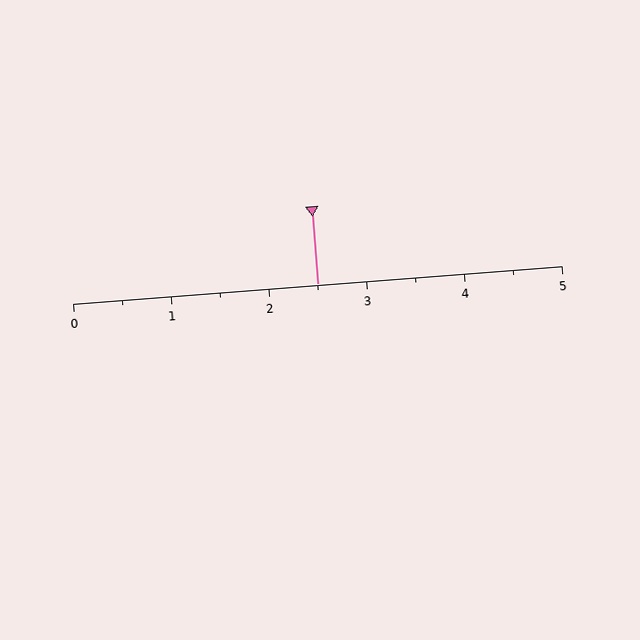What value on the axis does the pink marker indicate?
The marker indicates approximately 2.5.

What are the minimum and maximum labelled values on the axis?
The axis runs from 0 to 5.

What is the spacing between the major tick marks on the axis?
The major ticks are spaced 1 apart.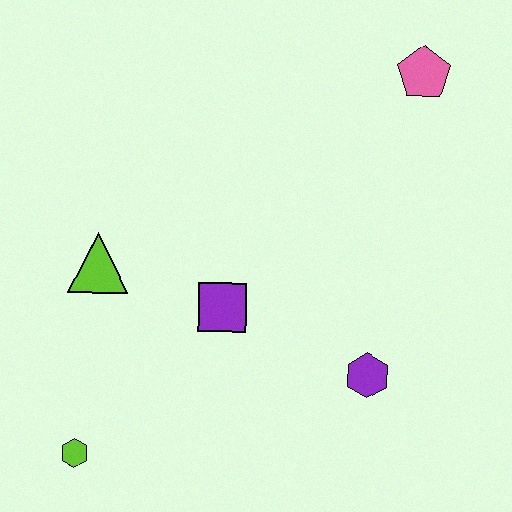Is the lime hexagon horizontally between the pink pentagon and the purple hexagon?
No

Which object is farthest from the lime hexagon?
The pink pentagon is farthest from the lime hexagon.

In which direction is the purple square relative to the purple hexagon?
The purple square is to the left of the purple hexagon.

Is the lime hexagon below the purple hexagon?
Yes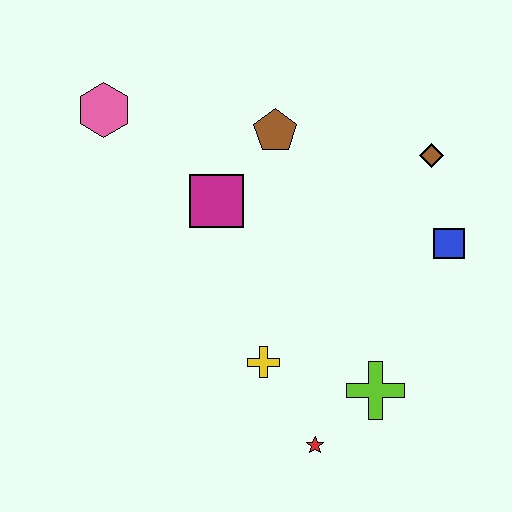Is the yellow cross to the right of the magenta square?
Yes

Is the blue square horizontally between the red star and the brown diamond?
No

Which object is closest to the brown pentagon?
The magenta square is closest to the brown pentagon.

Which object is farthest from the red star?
The pink hexagon is farthest from the red star.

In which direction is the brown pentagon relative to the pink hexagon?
The brown pentagon is to the right of the pink hexagon.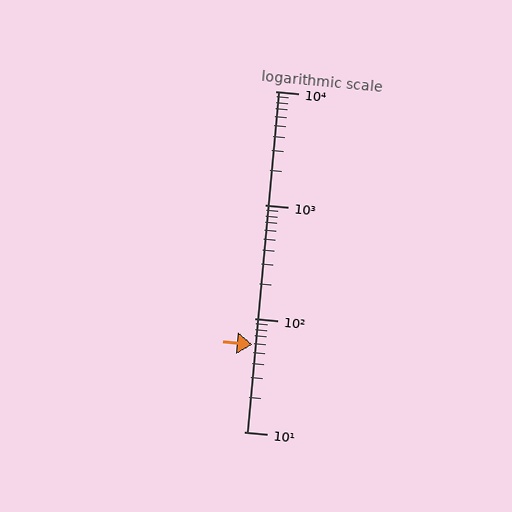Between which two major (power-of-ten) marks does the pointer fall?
The pointer is between 10 and 100.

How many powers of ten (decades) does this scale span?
The scale spans 3 decades, from 10 to 10000.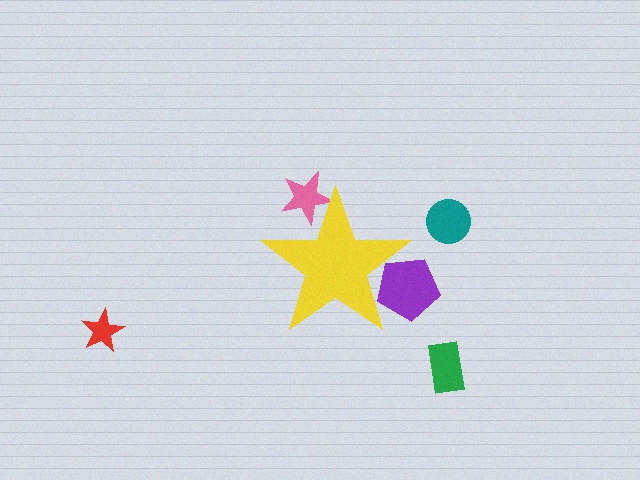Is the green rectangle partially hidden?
No, the green rectangle is fully visible.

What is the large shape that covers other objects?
A yellow star.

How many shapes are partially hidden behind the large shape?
2 shapes are partially hidden.